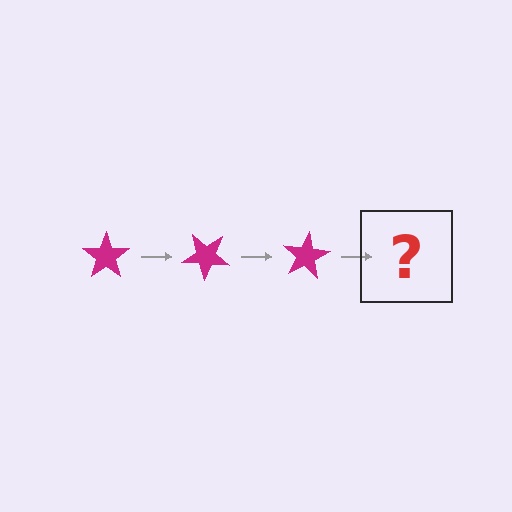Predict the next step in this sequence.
The next step is a magenta star rotated 120 degrees.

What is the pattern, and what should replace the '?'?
The pattern is that the star rotates 40 degrees each step. The '?' should be a magenta star rotated 120 degrees.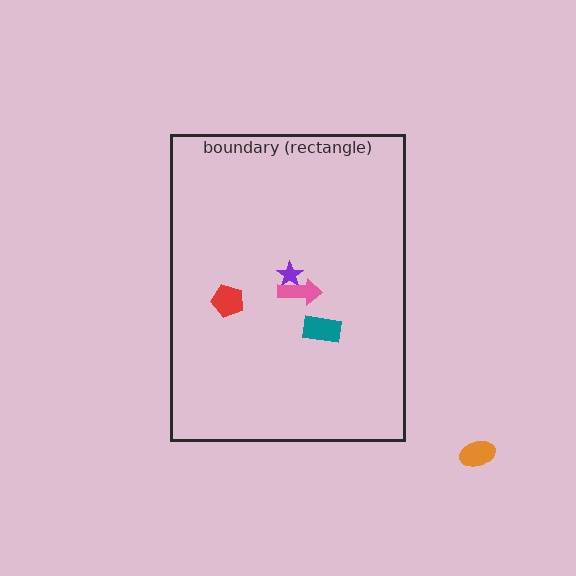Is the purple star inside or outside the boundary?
Inside.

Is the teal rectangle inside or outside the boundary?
Inside.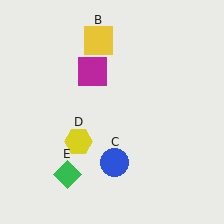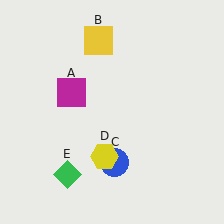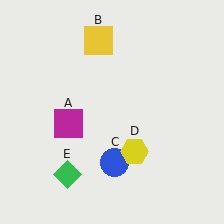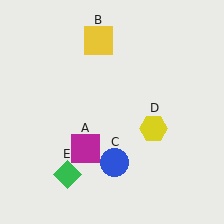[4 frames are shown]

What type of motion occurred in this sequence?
The magenta square (object A), yellow hexagon (object D) rotated counterclockwise around the center of the scene.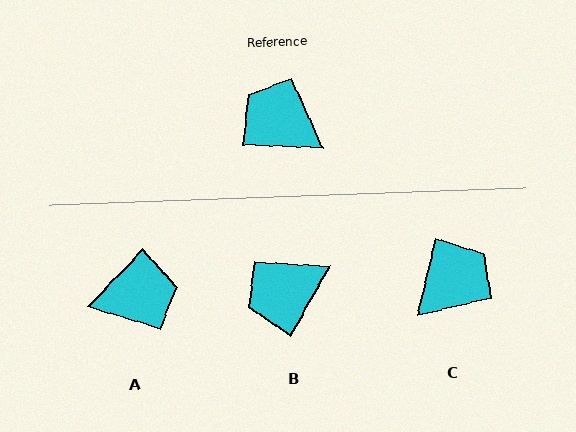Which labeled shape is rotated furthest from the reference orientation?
A, about 132 degrees away.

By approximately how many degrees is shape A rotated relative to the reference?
Approximately 132 degrees clockwise.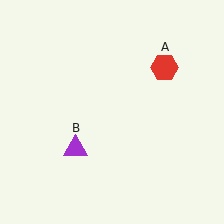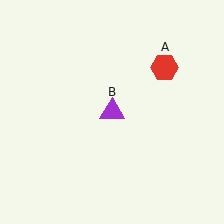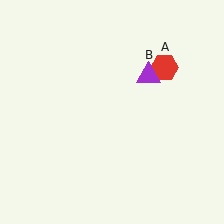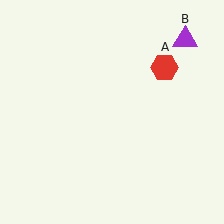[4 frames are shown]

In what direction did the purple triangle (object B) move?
The purple triangle (object B) moved up and to the right.